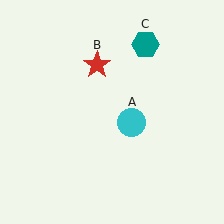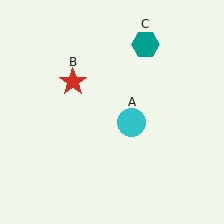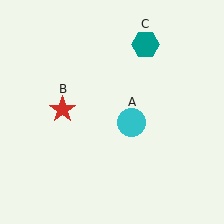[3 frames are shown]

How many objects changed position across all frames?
1 object changed position: red star (object B).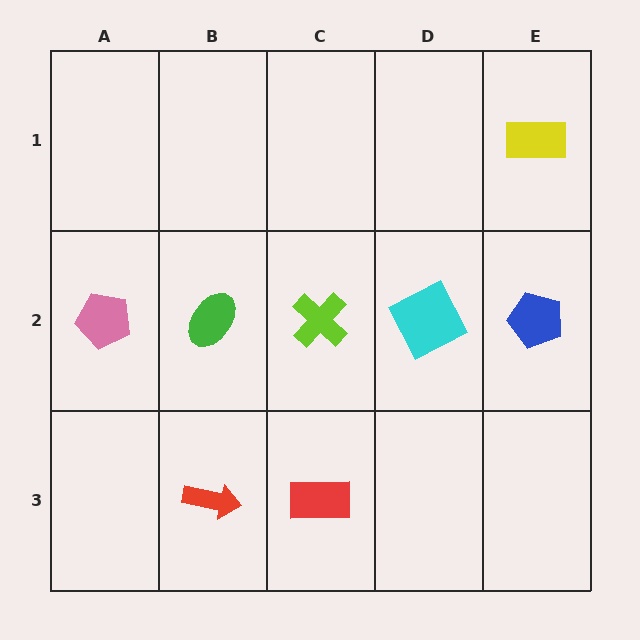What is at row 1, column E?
A yellow rectangle.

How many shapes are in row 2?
5 shapes.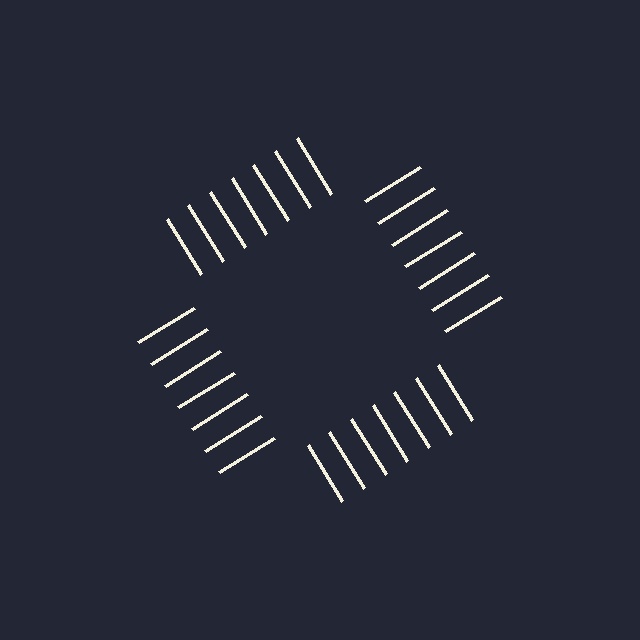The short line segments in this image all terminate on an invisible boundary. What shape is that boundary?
An illusory square — the line segments terminate on its edges but no continuous stroke is drawn.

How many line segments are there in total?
28 — 7 along each of the 4 edges.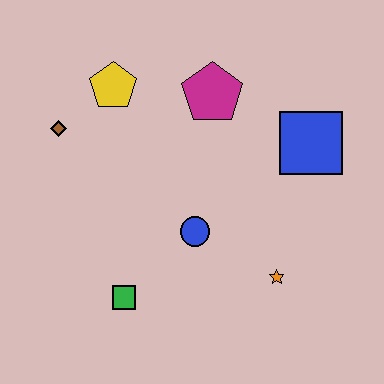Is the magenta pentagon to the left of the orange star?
Yes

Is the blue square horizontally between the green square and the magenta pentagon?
No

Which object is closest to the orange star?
The blue circle is closest to the orange star.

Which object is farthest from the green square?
The blue square is farthest from the green square.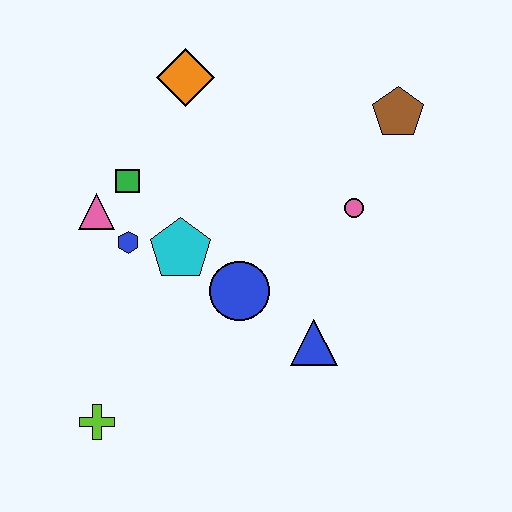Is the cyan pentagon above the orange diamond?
No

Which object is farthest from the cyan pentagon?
The brown pentagon is farthest from the cyan pentagon.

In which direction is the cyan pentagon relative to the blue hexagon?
The cyan pentagon is to the right of the blue hexagon.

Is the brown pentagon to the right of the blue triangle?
Yes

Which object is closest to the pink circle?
The brown pentagon is closest to the pink circle.